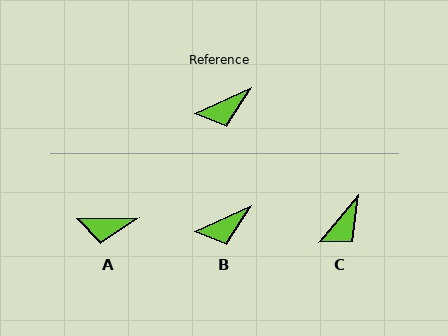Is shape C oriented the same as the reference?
No, it is off by about 25 degrees.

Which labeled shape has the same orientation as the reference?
B.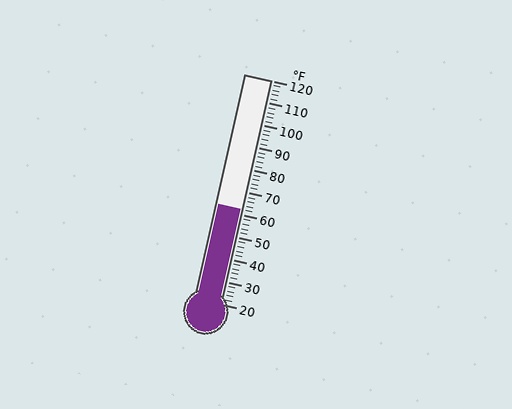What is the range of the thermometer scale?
The thermometer scale ranges from 20°F to 120°F.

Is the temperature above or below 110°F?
The temperature is below 110°F.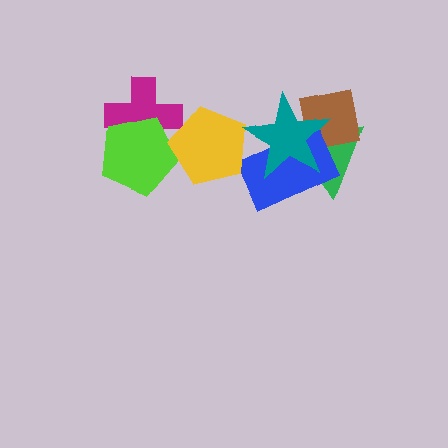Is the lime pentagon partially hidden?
Yes, it is partially covered by another shape.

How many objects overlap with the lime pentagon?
2 objects overlap with the lime pentagon.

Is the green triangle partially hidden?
Yes, it is partially covered by another shape.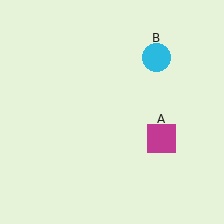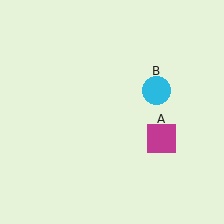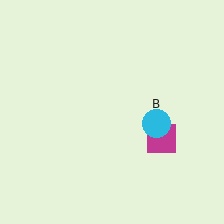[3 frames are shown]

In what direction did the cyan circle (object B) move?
The cyan circle (object B) moved down.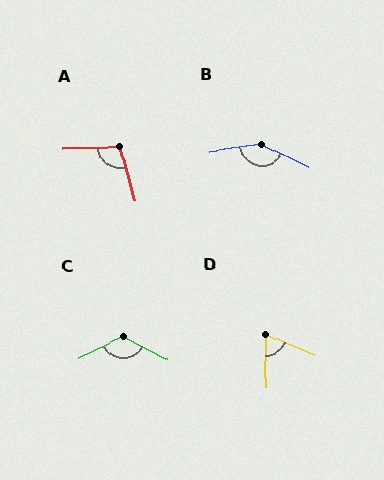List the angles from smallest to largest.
D (67°), A (103°), C (126°), B (145°).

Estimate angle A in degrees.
Approximately 103 degrees.